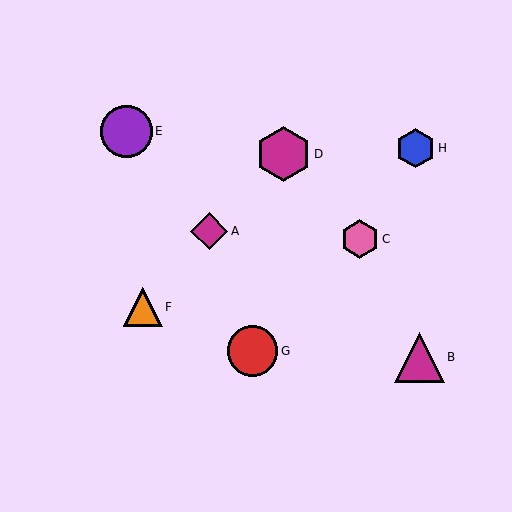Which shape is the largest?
The magenta hexagon (labeled D) is the largest.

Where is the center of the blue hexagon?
The center of the blue hexagon is at (415, 148).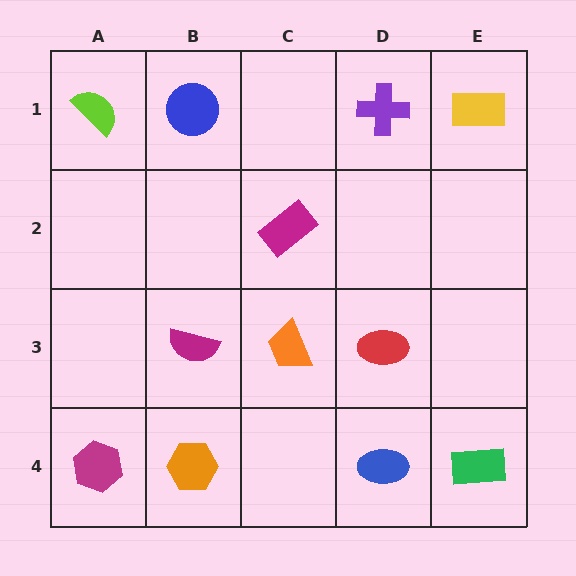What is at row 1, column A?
A lime semicircle.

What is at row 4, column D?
A blue ellipse.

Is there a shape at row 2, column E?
No, that cell is empty.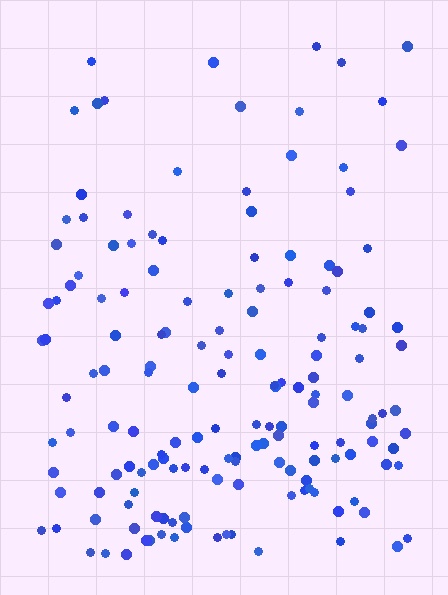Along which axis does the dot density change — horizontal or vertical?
Vertical.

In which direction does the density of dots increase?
From top to bottom, with the bottom side densest.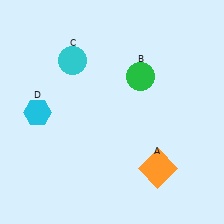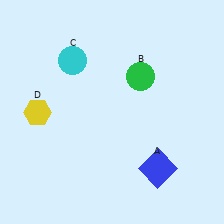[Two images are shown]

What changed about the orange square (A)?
In Image 1, A is orange. In Image 2, it changed to blue.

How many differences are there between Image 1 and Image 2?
There are 2 differences between the two images.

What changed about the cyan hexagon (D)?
In Image 1, D is cyan. In Image 2, it changed to yellow.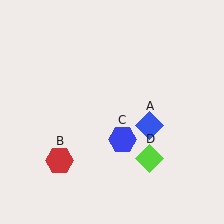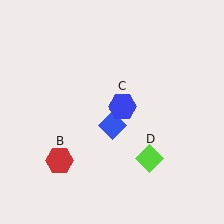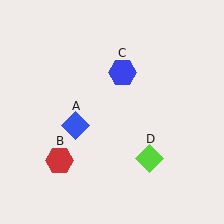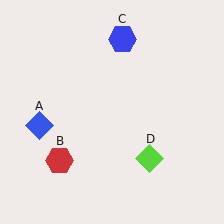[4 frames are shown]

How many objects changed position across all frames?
2 objects changed position: blue diamond (object A), blue hexagon (object C).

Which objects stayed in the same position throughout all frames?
Red hexagon (object B) and lime diamond (object D) remained stationary.